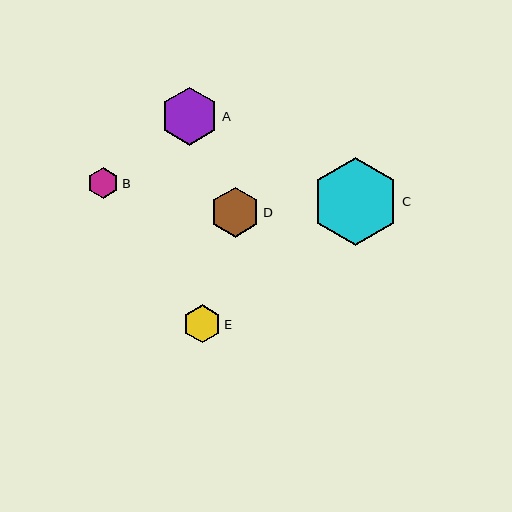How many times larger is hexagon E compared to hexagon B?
Hexagon E is approximately 1.2 times the size of hexagon B.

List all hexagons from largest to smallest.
From largest to smallest: C, A, D, E, B.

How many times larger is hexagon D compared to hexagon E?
Hexagon D is approximately 1.3 times the size of hexagon E.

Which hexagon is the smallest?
Hexagon B is the smallest with a size of approximately 31 pixels.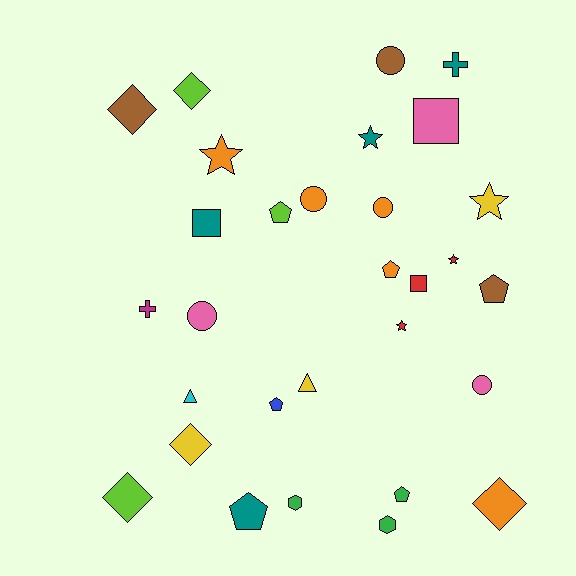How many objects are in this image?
There are 30 objects.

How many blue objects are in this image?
There is 1 blue object.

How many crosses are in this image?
There are 2 crosses.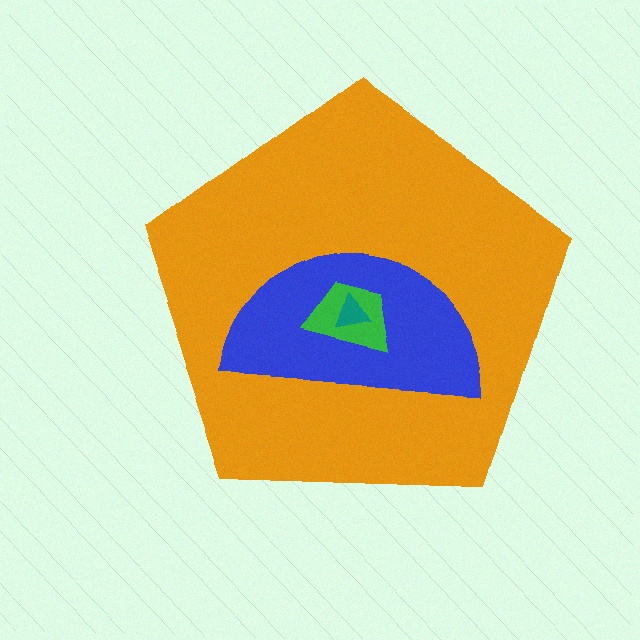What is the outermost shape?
The orange pentagon.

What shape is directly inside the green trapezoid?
The teal triangle.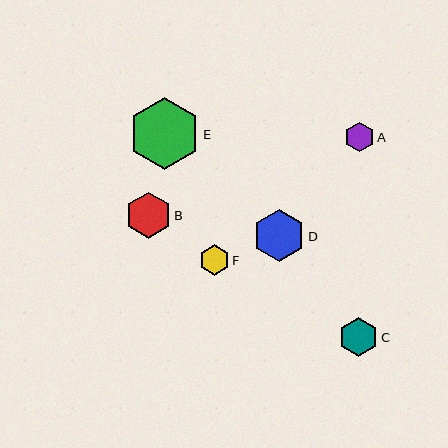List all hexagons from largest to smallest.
From largest to smallest: E, D, B, C, F, A.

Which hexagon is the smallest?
Hexagon A is the smallest with a size of approximately 30 pixels.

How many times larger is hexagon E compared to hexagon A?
Hexagon E is approximately 2.4 times the size of hexagon A.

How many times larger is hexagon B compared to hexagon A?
Hexagon B is approximately 1.5 times the size of hexagon A.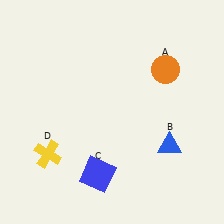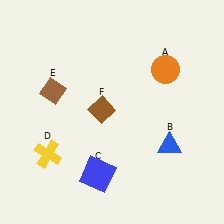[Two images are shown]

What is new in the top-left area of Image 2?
A brown diamond (F) was added in the top-left area of Image 2.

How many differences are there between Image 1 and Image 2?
There are 2 differences between the two images.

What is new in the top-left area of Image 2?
A brown diamond (E) was added in the top-left area of Image 2.